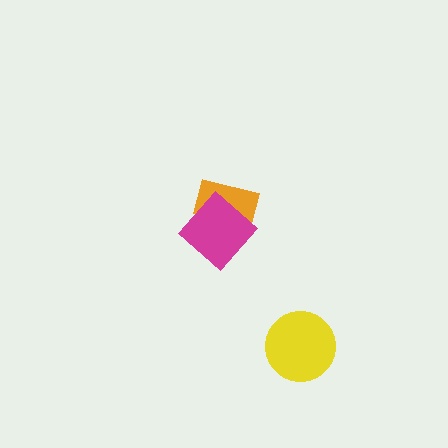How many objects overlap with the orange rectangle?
1 object overlaps with the orange rectangle.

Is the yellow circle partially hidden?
No, no other shape covers it.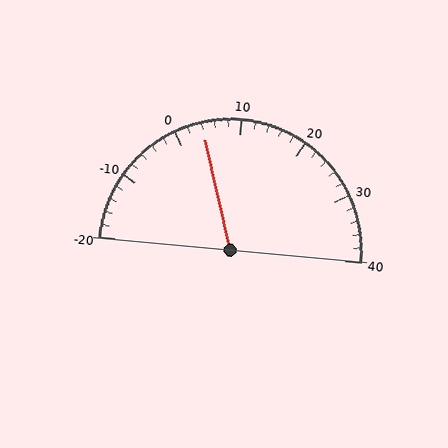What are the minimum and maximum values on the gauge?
The gauge ranges from -20 to 40.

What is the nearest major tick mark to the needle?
The nearest major tick mark is 0.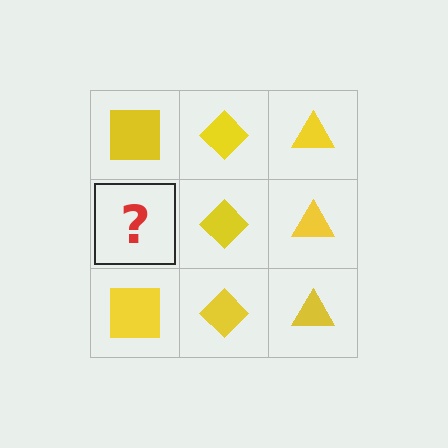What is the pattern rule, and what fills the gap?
The rule is that each column has a consistent shape. The gap should be filled with a yellow square.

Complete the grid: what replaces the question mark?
The question mark should be replaced with a yellow square.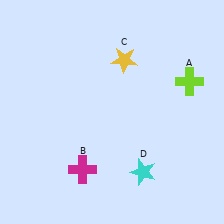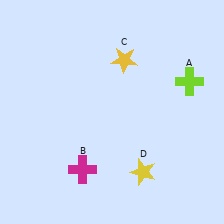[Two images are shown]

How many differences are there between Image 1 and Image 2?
There is 1 difference between the two images.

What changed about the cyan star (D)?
In Image 1, D is cyan. In Image 2, it changed to yellow.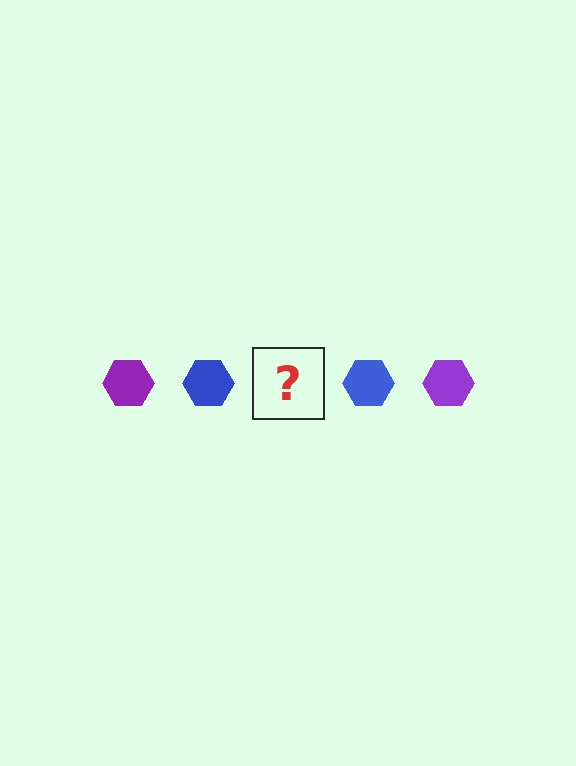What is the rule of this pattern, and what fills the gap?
The rule is that the pattern cycles through purple, blue hexagons. The gap should be filled with a purple hexagon.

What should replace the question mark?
The question mark should be replaced with a purple hexagon.